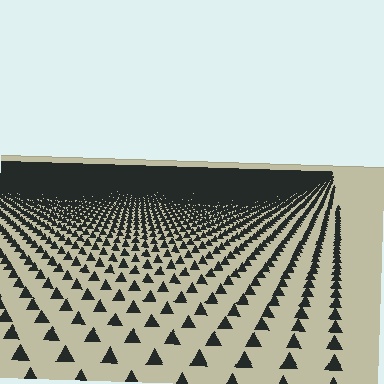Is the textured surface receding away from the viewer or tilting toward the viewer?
The surface is receding away from the viewer. Texture elements get smaller and denser toward the top.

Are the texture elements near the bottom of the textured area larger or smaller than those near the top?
Larger. Near the bottom, elements are closer to the viewer and appear at a bigger on-screen size.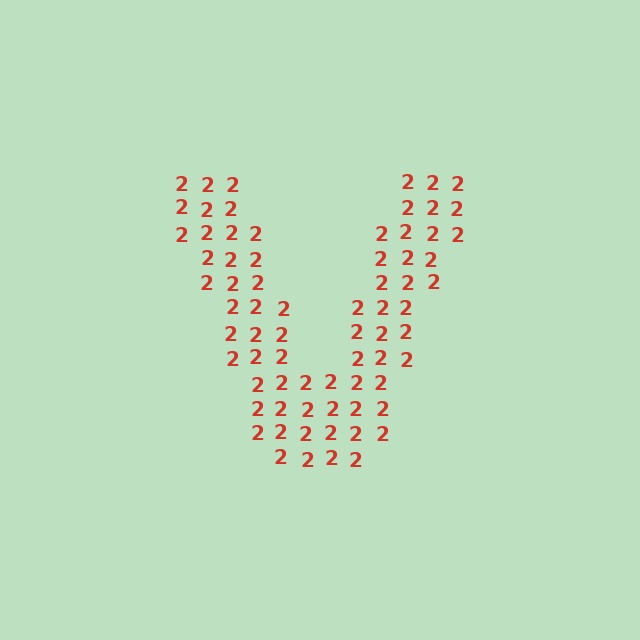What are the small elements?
The small elements are digit 2's.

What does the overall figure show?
The overall figure shows the letter V.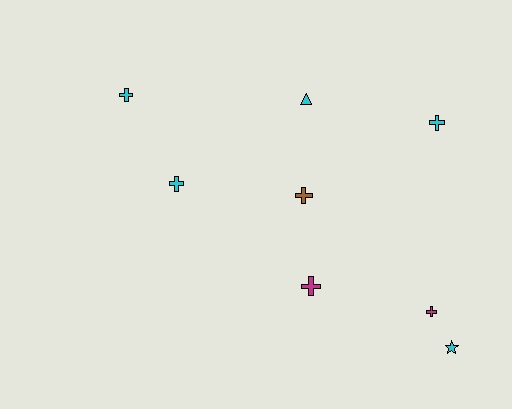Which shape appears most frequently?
Cross, with 6 objects.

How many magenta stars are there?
There are no magenta stars.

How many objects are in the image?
There are 8 objects.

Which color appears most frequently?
Cyan, with 5 objects.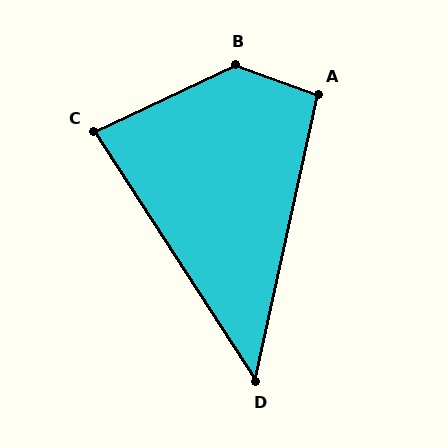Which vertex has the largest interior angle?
B, at approximately 135 degrees.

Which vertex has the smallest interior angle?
D, at approximately 45 degrees.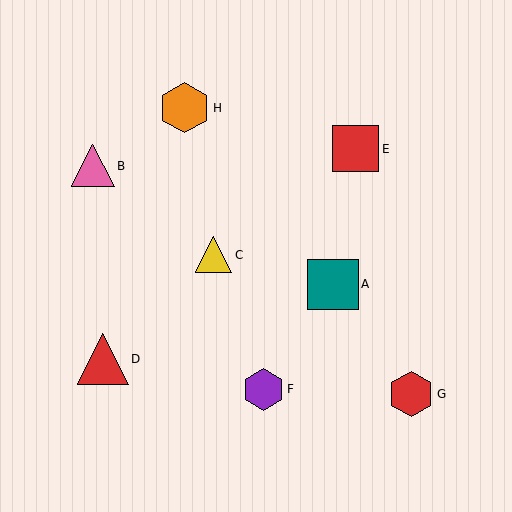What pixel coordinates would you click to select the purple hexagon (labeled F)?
Click at (263, 389) to select the purple hexagon F.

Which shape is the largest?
The red triangle (labeled D) is the largest.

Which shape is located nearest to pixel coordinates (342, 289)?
The teal square (labeled A) at (333, 284) is nearest to that location.